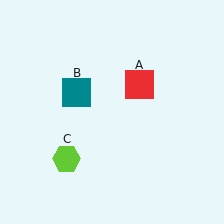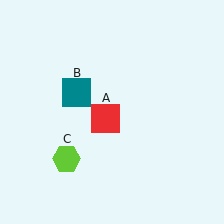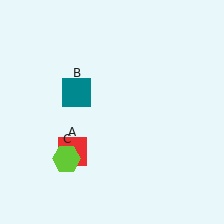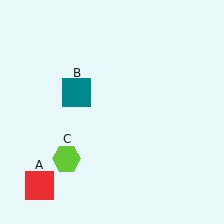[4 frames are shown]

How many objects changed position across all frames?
1 object changed position: red square (object A).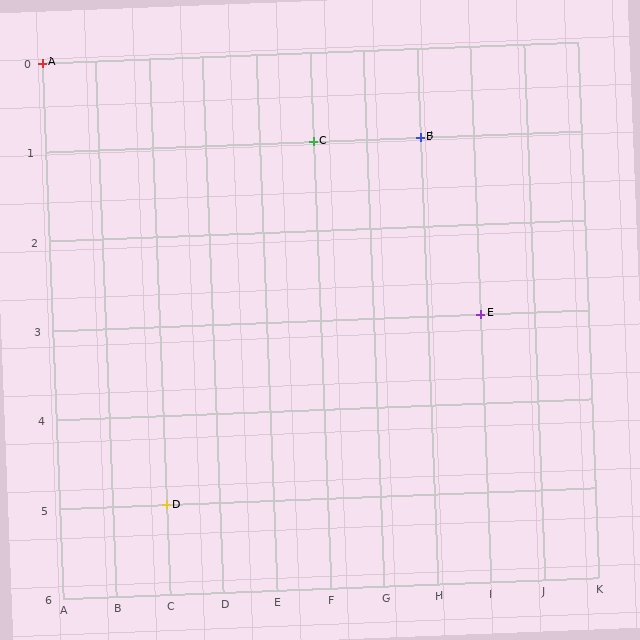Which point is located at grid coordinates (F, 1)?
Point C is at (F, 1).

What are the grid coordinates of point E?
Point E is at grid coordinates (I, 3).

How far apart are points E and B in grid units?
Points E and B are 1 column and 2 rows apart (about 2.2 grid units diagonally).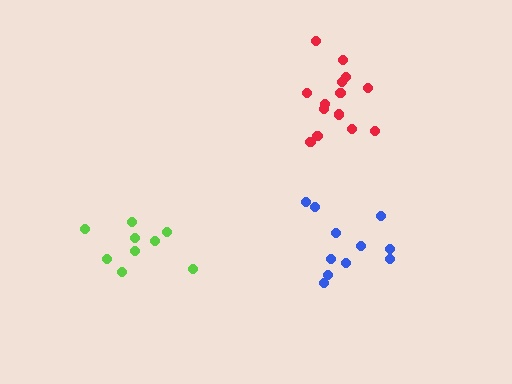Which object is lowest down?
The lime cluster is bottommost.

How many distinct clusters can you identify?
There are 3 distinct clusters.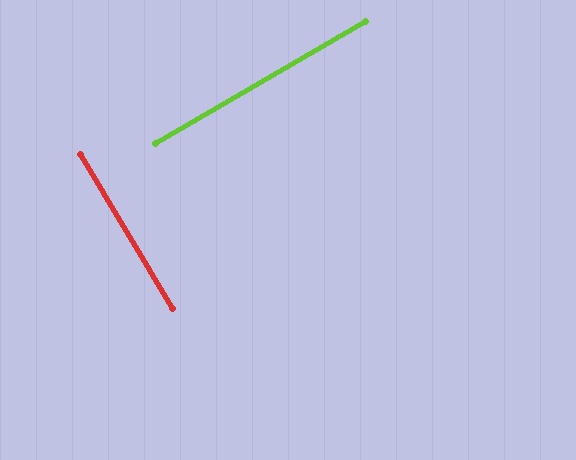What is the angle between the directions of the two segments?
Approximately 89 degrees.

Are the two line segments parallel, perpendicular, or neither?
Perpendicular — they meet at approximately 89°.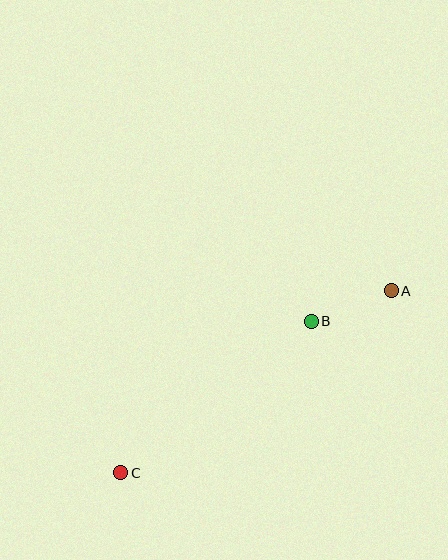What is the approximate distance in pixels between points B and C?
The distance between B and C is approximately 243 pixels.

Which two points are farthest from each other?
Points A and C are farthest from each other.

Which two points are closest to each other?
Points A and B are closest to each other.